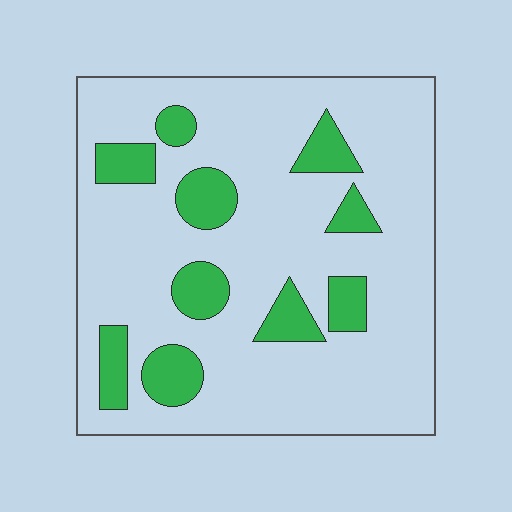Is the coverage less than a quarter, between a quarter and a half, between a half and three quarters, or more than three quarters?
Less than a quarter.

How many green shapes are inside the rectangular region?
10.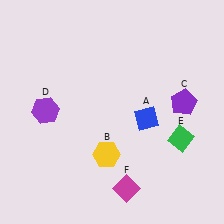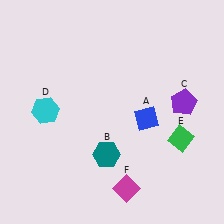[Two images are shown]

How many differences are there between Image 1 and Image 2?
There are 2 differences between the two images.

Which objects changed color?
B changed from yellow to teal. D changed from purple to cyan.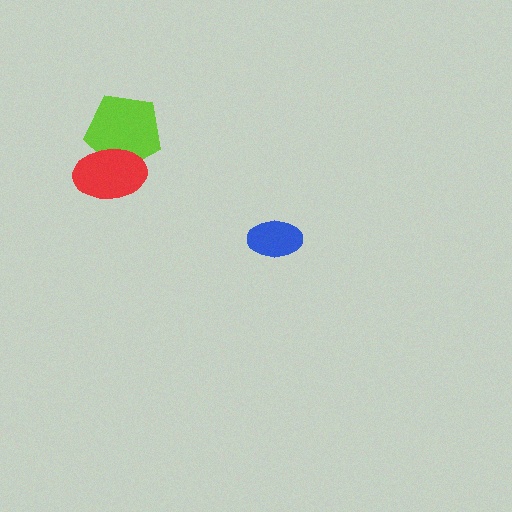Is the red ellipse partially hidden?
No, no other shape covers it.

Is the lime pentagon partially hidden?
Yes, it is partially covered by another shape.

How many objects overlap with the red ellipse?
1 object overlaps with the red ellipse.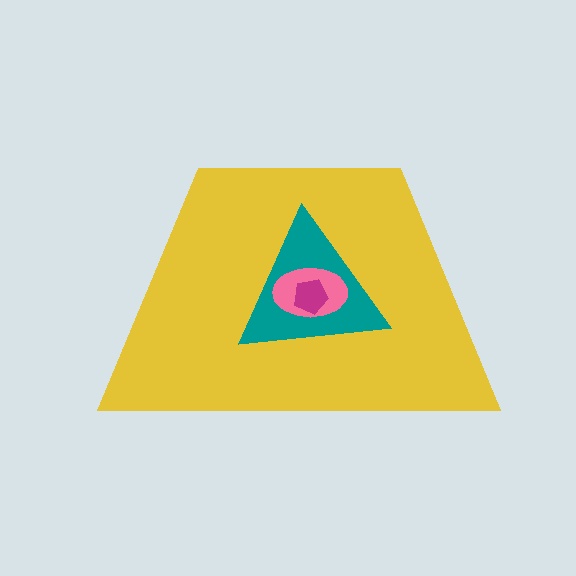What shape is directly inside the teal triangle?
The pink ellipse.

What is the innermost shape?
The magenta pentagon.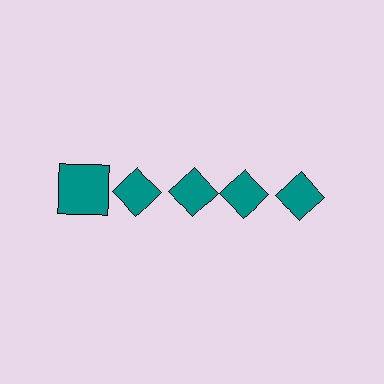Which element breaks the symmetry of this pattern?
The teal square in the top row, leftmost column breaks the symmetry. All other shapes are teal diamonds.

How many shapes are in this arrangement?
There are 5 shapes arranged in a grid pattern.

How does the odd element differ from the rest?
It has a different shape: square instead of diamond.